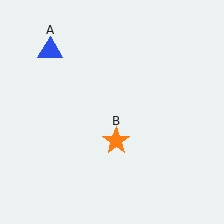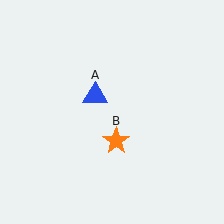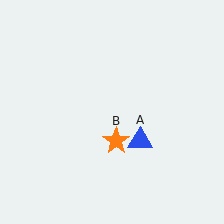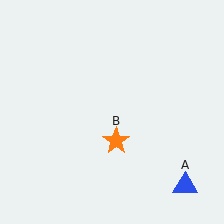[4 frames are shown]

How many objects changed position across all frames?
1 object changed position: blue triangle (object A).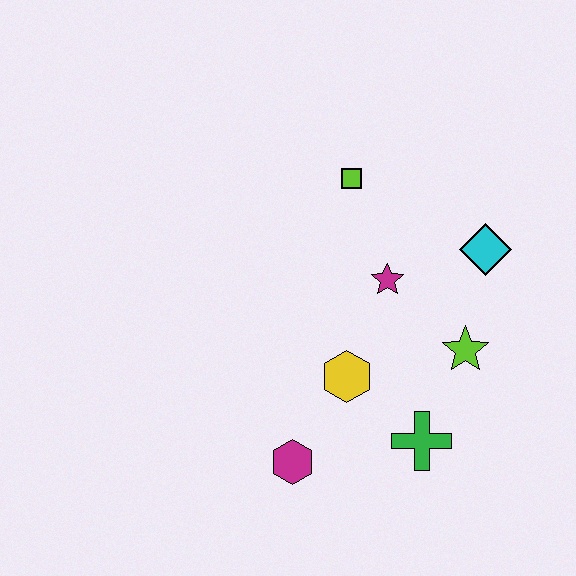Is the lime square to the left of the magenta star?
Yes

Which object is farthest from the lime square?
The magenta hexagon is farthest from the lime square.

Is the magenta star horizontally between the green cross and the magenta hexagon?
Yes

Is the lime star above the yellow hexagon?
Yes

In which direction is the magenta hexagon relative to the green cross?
The magenta hexagon is to the left of the green cross.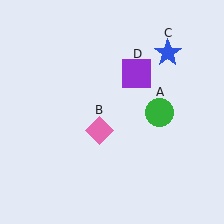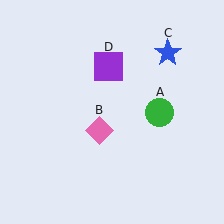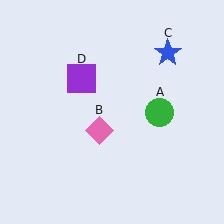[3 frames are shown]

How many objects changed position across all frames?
1 object changed position: purple square (object D).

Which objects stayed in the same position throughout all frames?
Green circle (object A) and pink diamond (object B) and blue star (object C) remained stationary.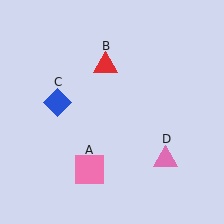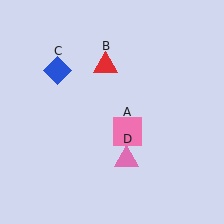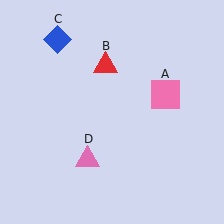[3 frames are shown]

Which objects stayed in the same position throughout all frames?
Red triangle (object B) remained stationary.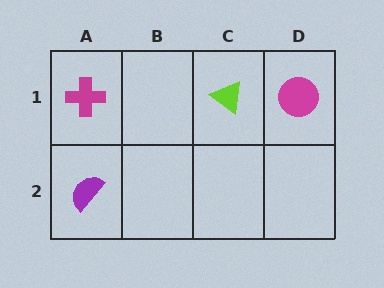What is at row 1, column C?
A lime triangle.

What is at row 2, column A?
A purple semicircle.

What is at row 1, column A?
A magenta cross.